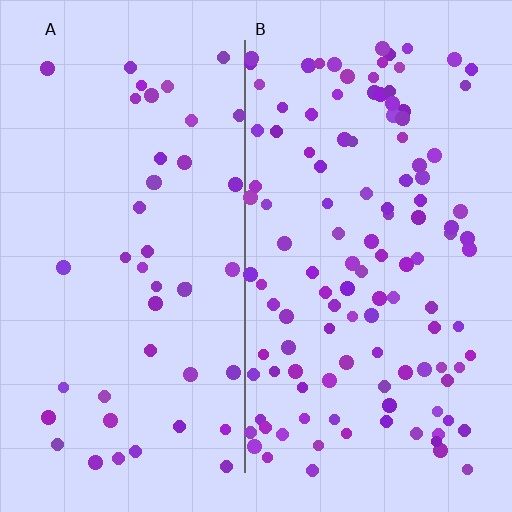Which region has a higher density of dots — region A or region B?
B (the right).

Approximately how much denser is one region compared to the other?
Approximately 2.7× — region B over region A.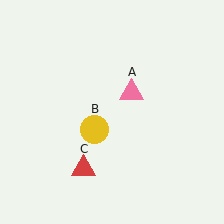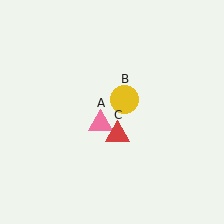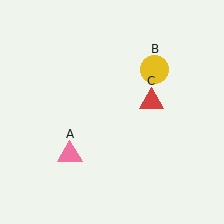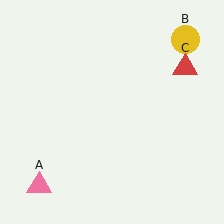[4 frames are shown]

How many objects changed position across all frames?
3 objects changed position: pink triangle (object A), yellow circle (object B), red triangle (object C).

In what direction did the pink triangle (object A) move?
The pink triangle (object A) moved down and to the left.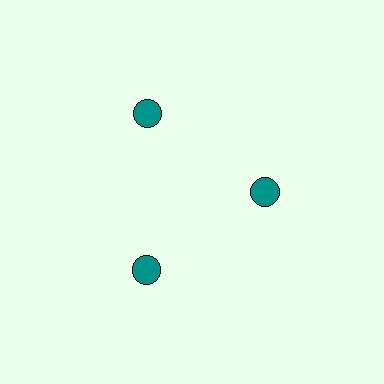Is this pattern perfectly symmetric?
No. The 3 teal circles are arranged in a ring, but one element near the 3 o'clock position is pulled inward toward the center, breaking the 3-fold rotational symmetry.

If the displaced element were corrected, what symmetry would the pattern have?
It would have 3-fold rotational symmetry — the pattern would map onto itself every 120 degrees.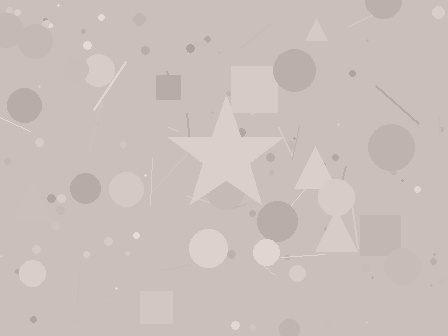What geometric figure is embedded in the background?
A star is embedded in the background.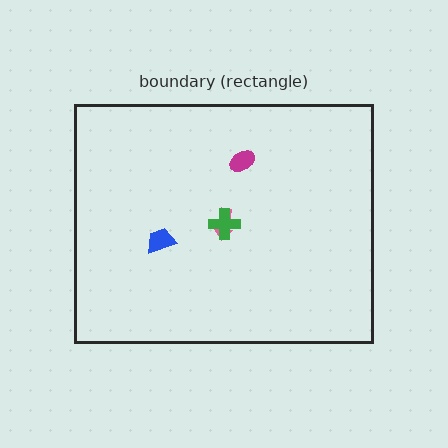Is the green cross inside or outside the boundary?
Inside.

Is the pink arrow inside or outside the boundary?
Inside.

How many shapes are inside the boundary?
4 inside, 0 outside.